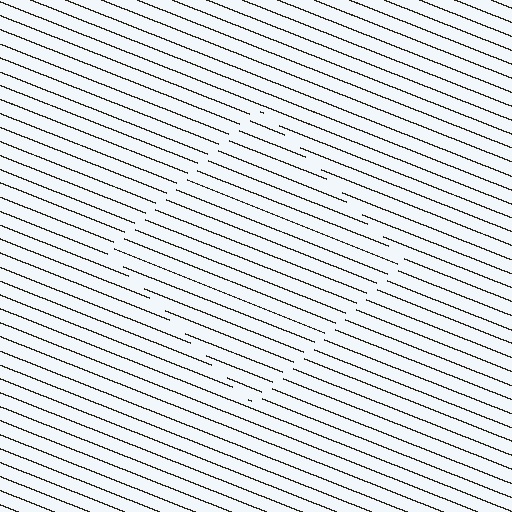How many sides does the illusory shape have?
4 sides — the line-ends trace a square.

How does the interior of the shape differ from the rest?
The interior of the shape contains the same grating, shifted by half a period — the contour is defined by the phase discontinuity where line-ends from the inner and outer gratings abut.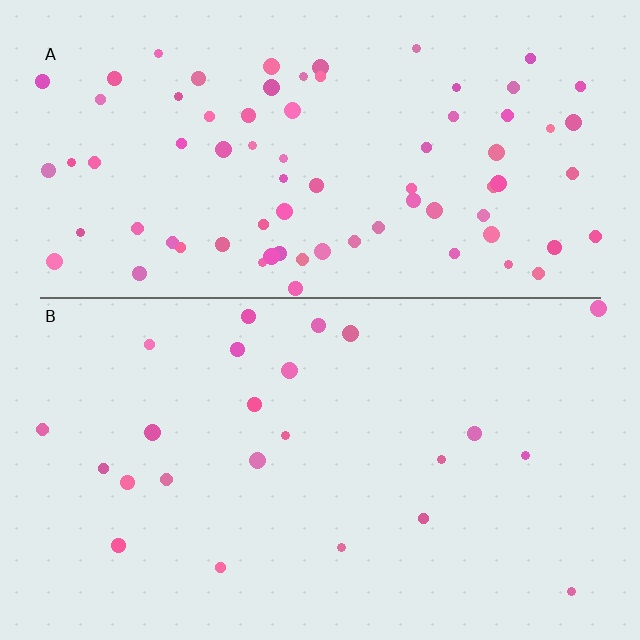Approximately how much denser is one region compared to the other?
Approximately 3.3× — region A over region B.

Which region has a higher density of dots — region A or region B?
A (the top).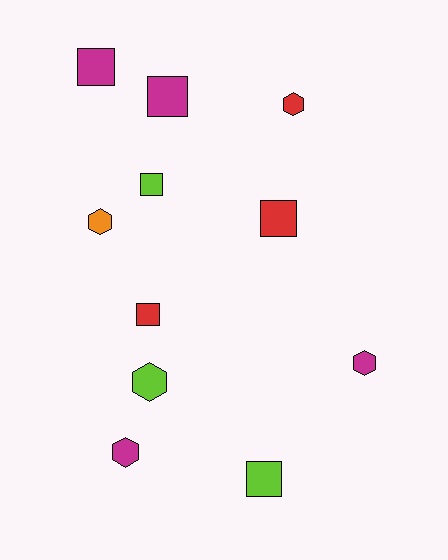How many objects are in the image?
There are 11 objects.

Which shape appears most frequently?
Square, with 6 objects.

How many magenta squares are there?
There are 2 magenta squares.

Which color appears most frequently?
Magenta, with 4 objects.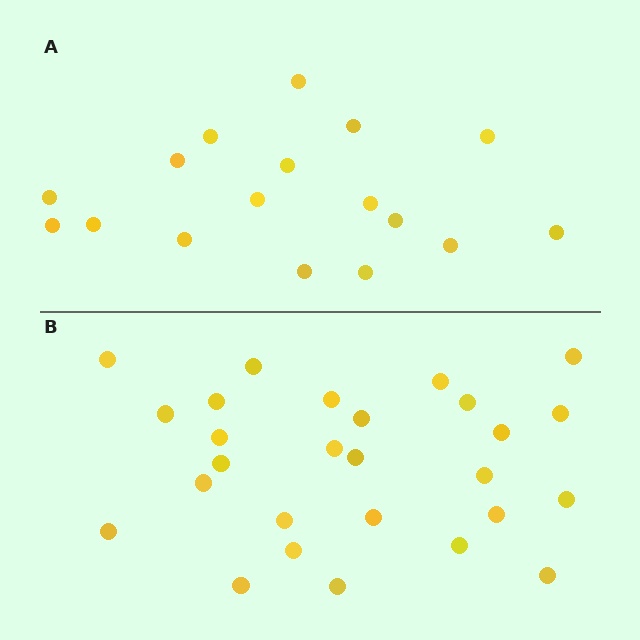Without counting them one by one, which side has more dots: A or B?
Region B (the bottom region) has more dots.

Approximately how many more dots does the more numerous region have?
Region B has roughly 10 or so more dots than region A.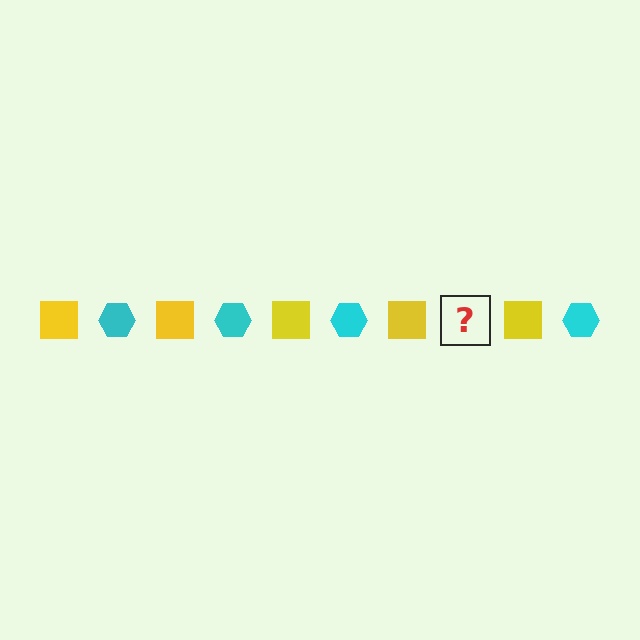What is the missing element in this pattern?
The missing element is a cyan hexagon.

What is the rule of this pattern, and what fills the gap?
The rule is that the pattern alternates between yellow square and cyan hexagon. The gap should be filled with a cyan hexagon.